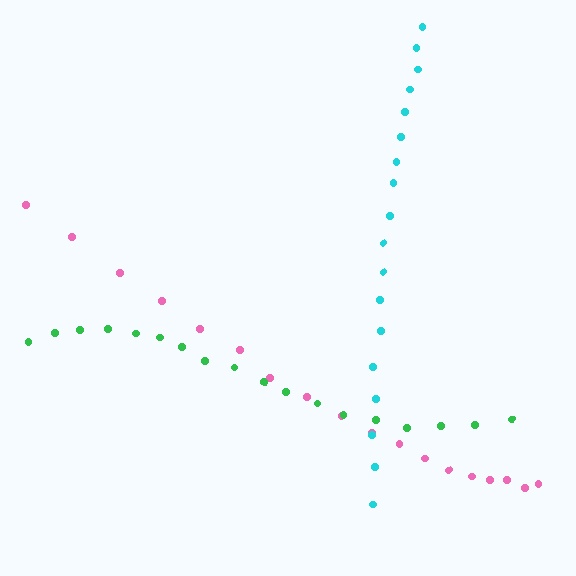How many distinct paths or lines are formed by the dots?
There are 3 distinct paths.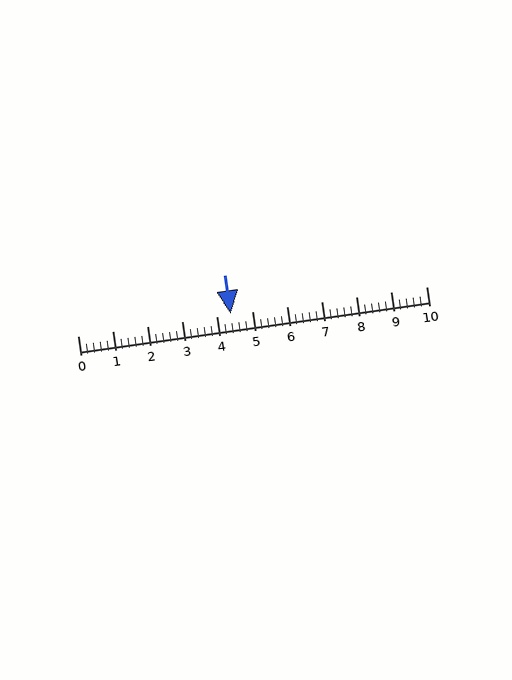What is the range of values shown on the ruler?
The ruler shows values from 0 to 10.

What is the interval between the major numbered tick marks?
The major tick marks are spaced 1 units apart.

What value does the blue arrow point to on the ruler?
The blue arrow points to approximately 4.4.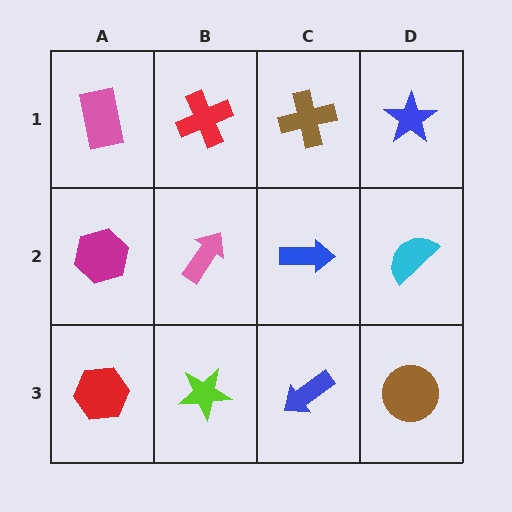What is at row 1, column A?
A pink rectangle.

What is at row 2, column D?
A cyan semicircle.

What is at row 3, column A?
A red hexagon.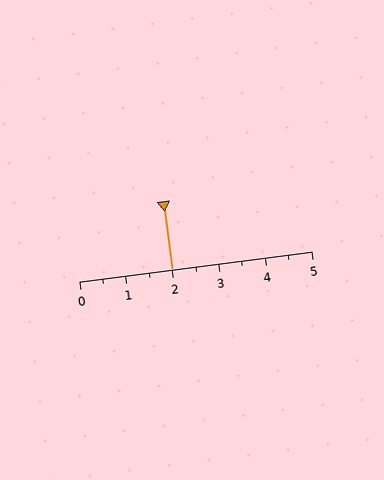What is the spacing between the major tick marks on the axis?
The major ticks are spaced 1 apart.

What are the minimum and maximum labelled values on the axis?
The axis runs from 0 to 5.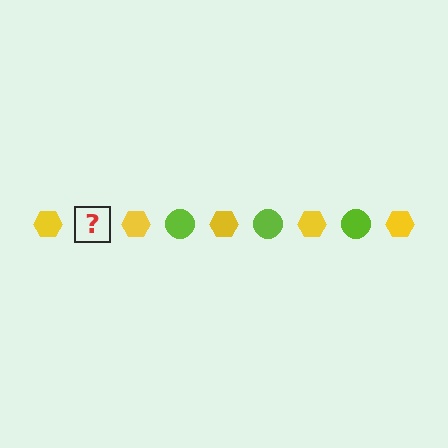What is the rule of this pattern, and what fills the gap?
The rule is that the pattern alternates between yellow hexagon and lime circle. The gap should be filled with a lime circle.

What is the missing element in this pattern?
The missing element is a lime circle.